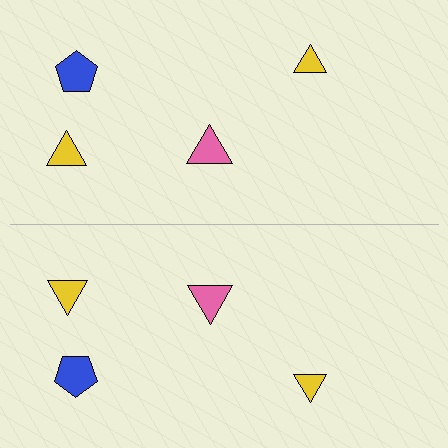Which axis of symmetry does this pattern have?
The pattern has a horizontal axis of symmetry running through the center of the image.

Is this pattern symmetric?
Yes, this pattern has bilateral (reflection) symmetry.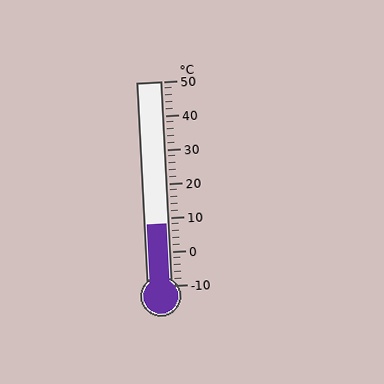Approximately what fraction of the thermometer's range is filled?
The thermometer is filled to approximately 30% of its range.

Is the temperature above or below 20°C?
The temperature is below 20°C.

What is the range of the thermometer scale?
The thermometer scale ranges from -10°C to 50°C.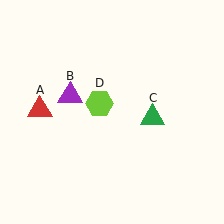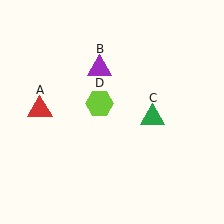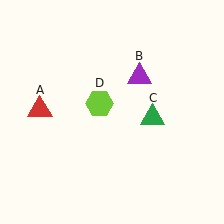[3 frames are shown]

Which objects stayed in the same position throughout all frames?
Red triangle (object A) and green triangle (object C) and lime hexagon (object D) remained stationary.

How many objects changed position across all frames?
1 object changed position: purple triangle (object B).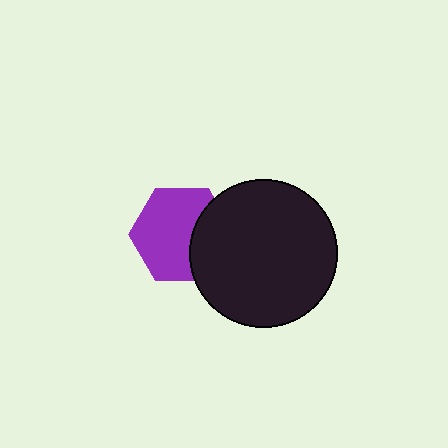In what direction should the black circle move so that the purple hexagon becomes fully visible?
The black circle should move right. That is the shortest direction to clear the overlap and leave the purple hexagon fully visible.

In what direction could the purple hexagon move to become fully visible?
The purple hexagon could move left. That would shift it out from behind the black circle entirely.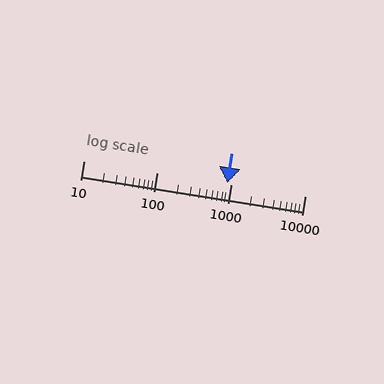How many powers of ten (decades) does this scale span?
The scale spans 3 decades, from 10 to 10000.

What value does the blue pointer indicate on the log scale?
The pointer indicates approximately 880.